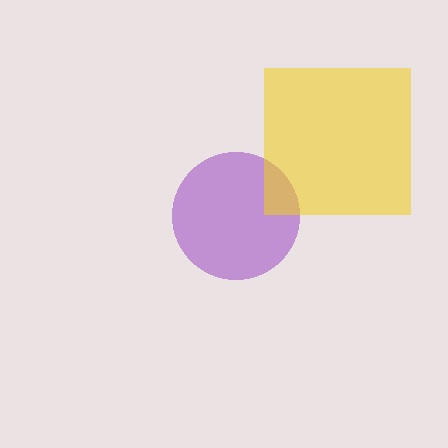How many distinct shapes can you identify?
There are 2 distinct shapes: a purple circle, a yellow square.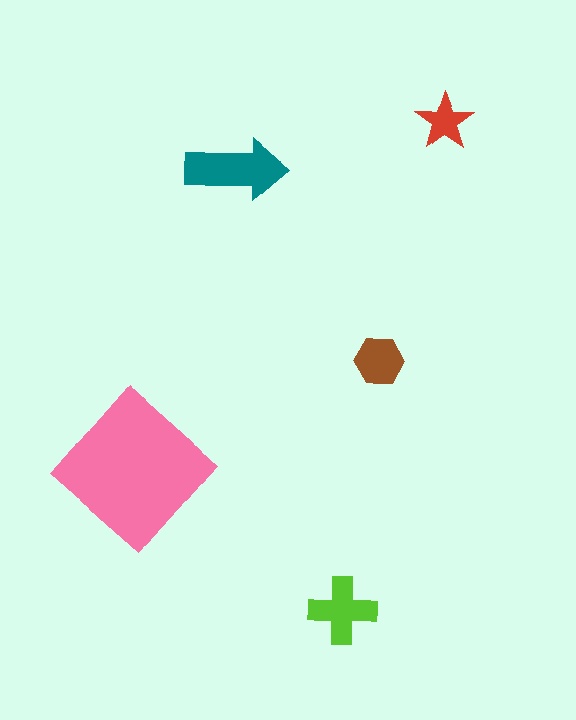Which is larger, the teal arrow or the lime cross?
The teal arrow.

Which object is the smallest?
The red star.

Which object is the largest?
The pink diamond.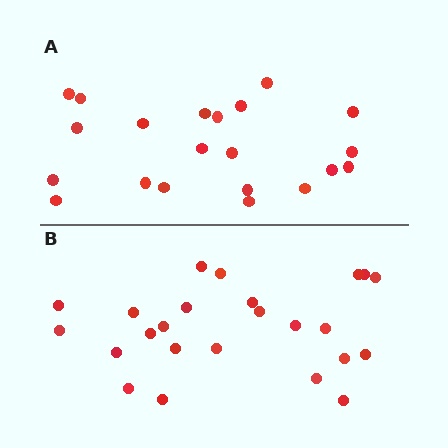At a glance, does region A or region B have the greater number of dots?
Region B (the bottom region) has more dots.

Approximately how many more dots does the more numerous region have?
Region B has just a few more — roughly 2 or 3 more dots than region A.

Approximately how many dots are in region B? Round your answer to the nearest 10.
About 20 dots. (The exact count is 24, which rounds to 20.)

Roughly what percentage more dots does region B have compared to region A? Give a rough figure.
About 15% more.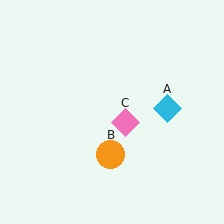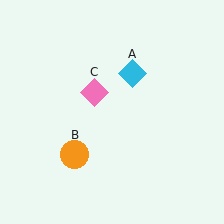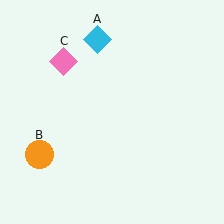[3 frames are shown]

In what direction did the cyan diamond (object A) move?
The cyan diamond (object A) moved up and to the left.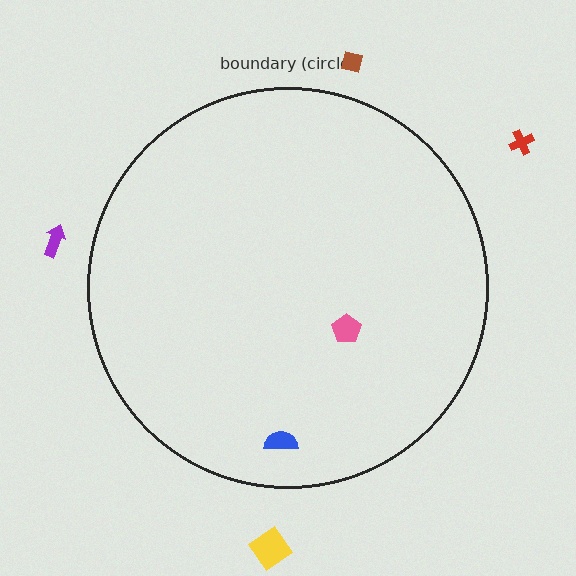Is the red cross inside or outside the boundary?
Outside.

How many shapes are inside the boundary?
2 inside, 4 outside.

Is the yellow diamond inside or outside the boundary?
Outside.